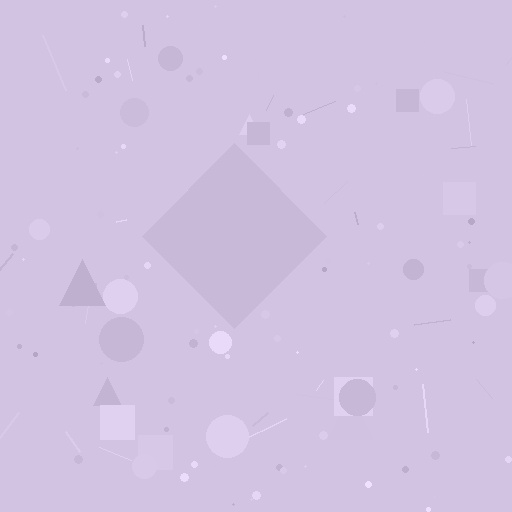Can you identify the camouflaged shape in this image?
The camouflaged shape is a diamond.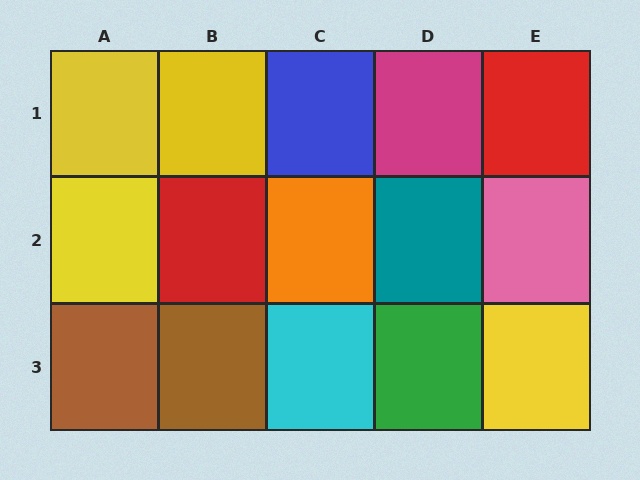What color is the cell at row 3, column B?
Brown.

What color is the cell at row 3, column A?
Brown.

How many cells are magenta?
1 cell is magenta.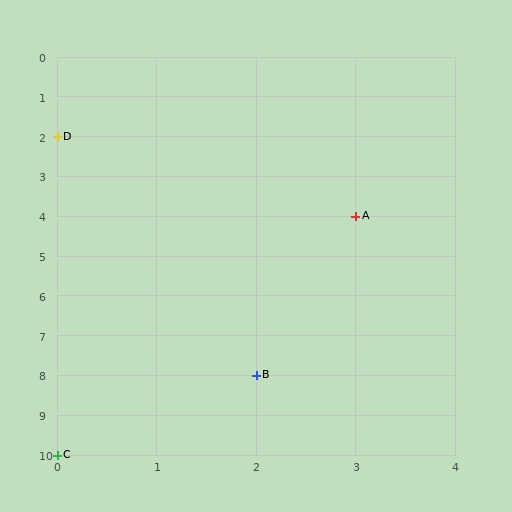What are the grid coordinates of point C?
Point C is at grid coordinates (0, 10).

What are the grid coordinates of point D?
Point D is at grid coordinates (0, 2).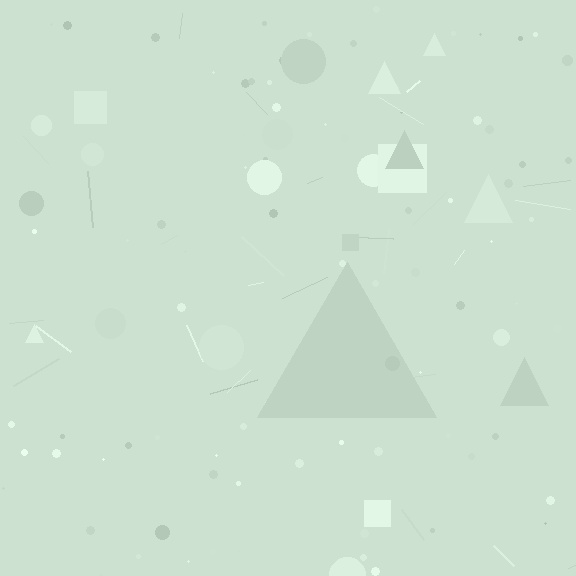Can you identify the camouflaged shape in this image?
The camouflaged shape is a triangle.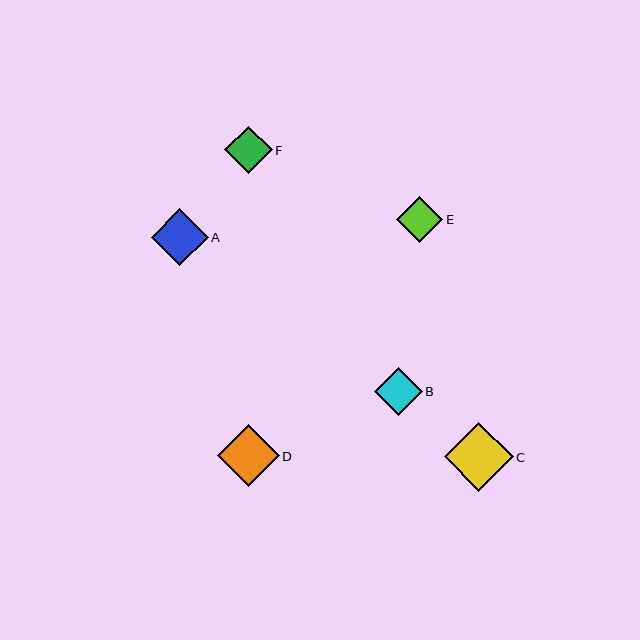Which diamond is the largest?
Diamond C is the largest with a size of approximately 68 pixels.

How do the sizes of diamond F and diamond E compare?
Diamond F and diamond E are approximately the same size.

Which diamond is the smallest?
Diamond E is the smallest with a size of approximately 46 pixels.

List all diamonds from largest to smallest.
From largest to smallest: C, D, A, B, F, E.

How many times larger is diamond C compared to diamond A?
Diamond C is approximately 1.2 times the size of diamond A.